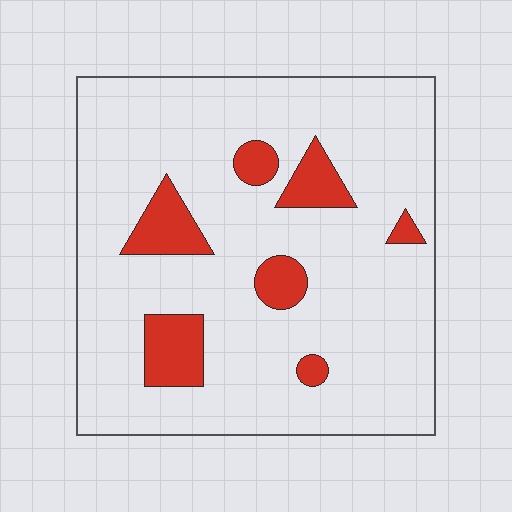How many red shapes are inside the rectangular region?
7.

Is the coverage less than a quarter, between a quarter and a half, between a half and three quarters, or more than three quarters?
Less than a quarter.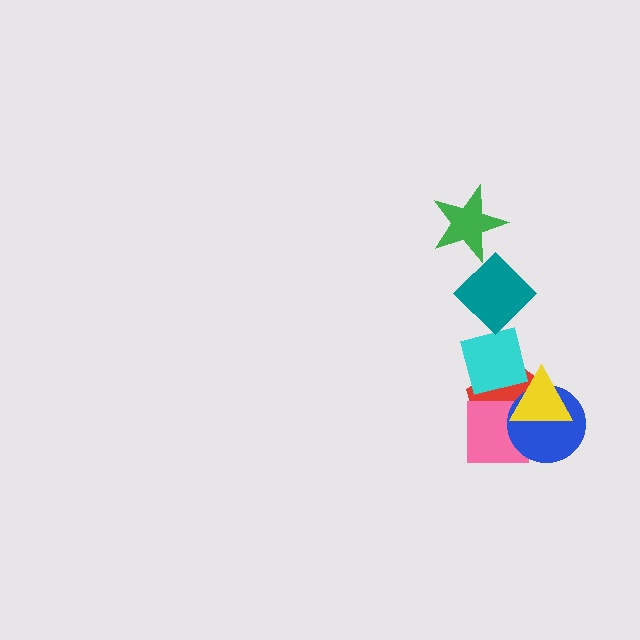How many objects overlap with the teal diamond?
1 object overlaps with the teal diamond.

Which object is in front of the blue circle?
The yellow triangle is in front of the blue circle.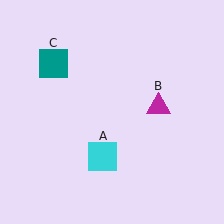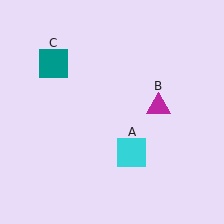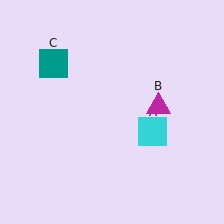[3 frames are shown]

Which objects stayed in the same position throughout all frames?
Magenta triangle (object B) and teal square (object C) remained stationary.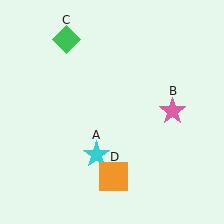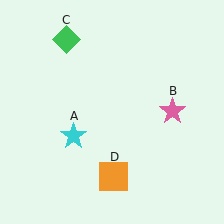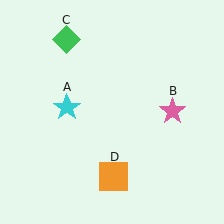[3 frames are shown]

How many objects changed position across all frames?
1 object changed position: cyan star (object A).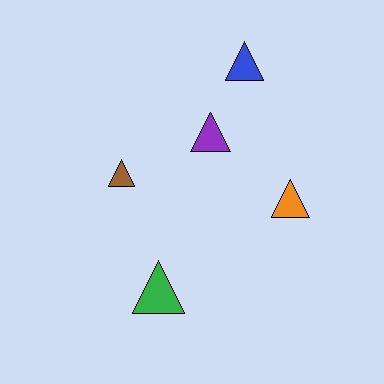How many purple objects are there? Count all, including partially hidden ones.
There is 1 purple object.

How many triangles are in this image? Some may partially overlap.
There are 5 triangles.